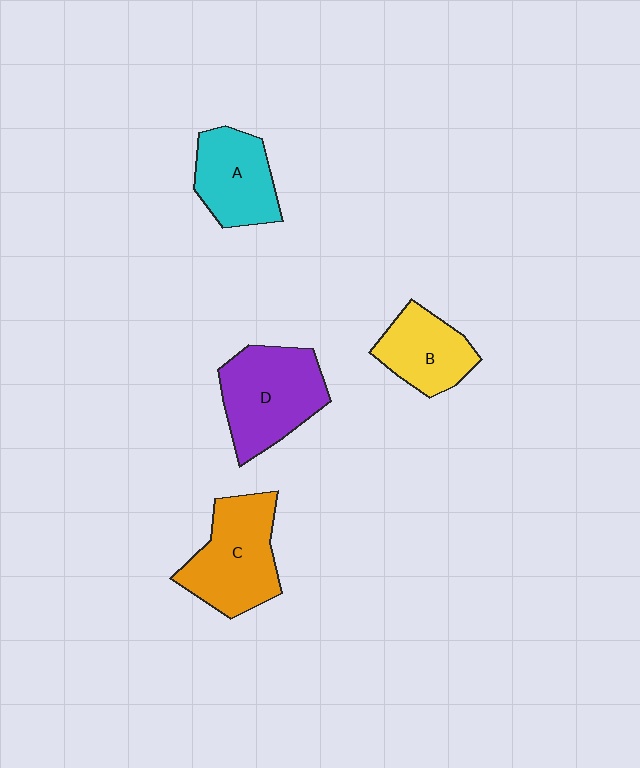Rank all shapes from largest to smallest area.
From largest to smallest: D (purple), C (orange), A (cyan), B (yellow).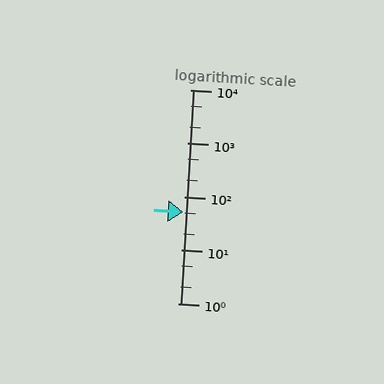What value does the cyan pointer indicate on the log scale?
The pointer indicates approximately 51.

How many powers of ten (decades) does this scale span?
The scale spans 4 decades, from 1 to 10000.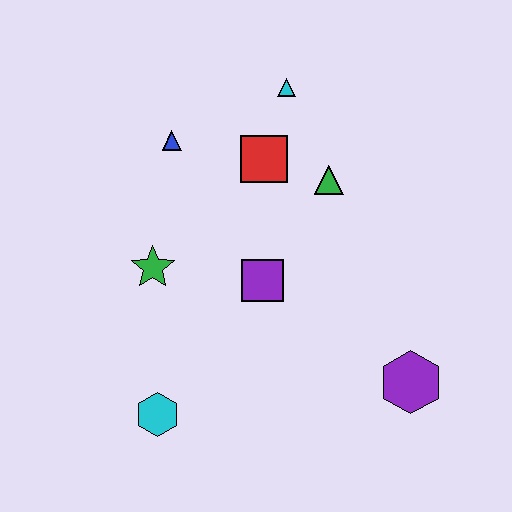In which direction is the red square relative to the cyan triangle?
The red square is below the cyan triangle.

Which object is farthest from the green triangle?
The cyan hexagon is farthest from the green triangle.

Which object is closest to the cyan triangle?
The red square is closest to the cyan triangle.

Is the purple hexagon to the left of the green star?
No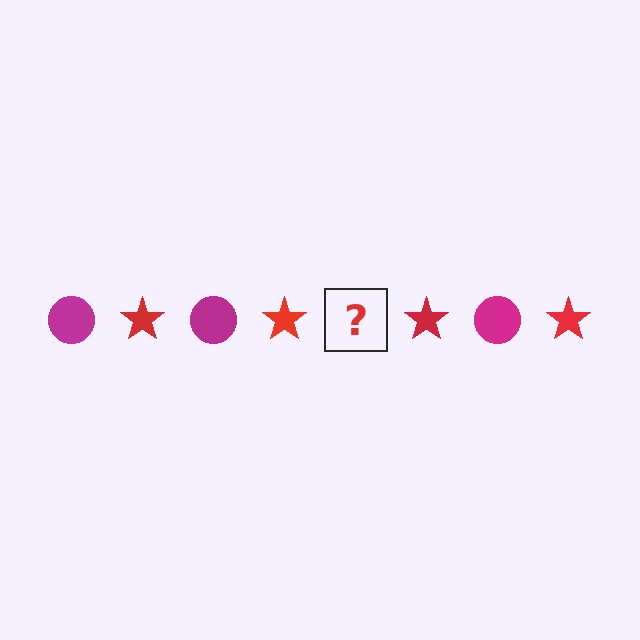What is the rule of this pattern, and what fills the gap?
The rule is that the pattern alternates between magenta circle and red star. The gap should be filled with a magenta circle.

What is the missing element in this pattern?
The missing element is a magenta circle.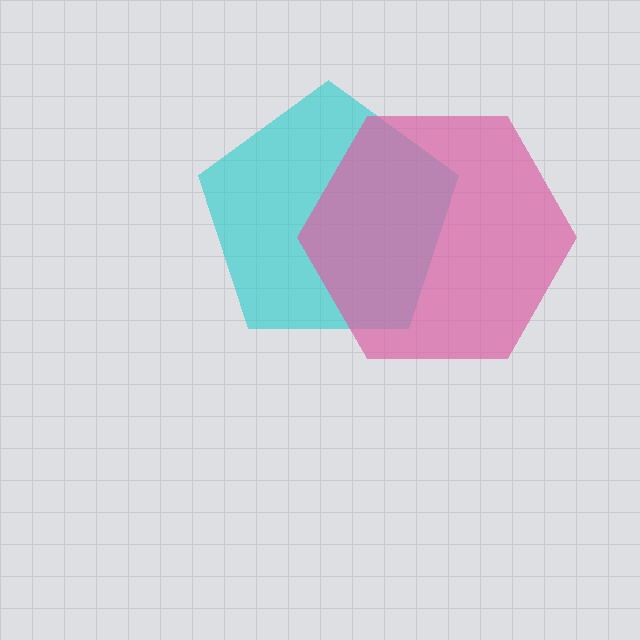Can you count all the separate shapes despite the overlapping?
Yes, there are 2 separate shapes.